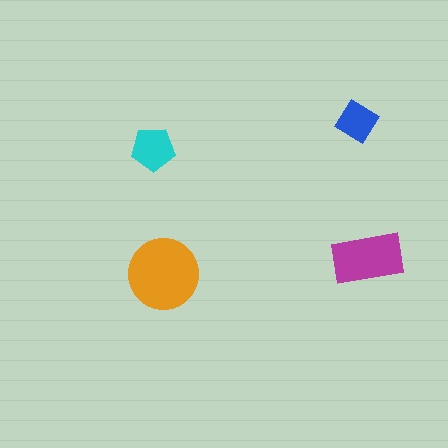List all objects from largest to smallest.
The orange circle, the magenta rectangle, the cyan pentagon, the blue diamond.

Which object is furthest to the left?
The cyan pentagon is leftmost.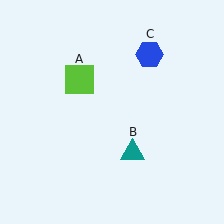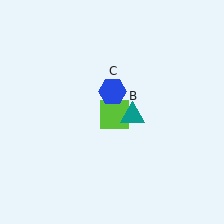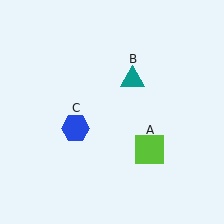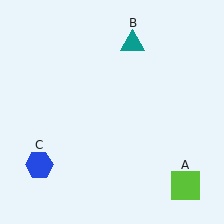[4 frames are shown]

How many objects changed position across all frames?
3 objects changed position: lime square (object A), teal triangle (object B), blue hexagon (object C).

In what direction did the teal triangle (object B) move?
The teal triangle (object B) moved up.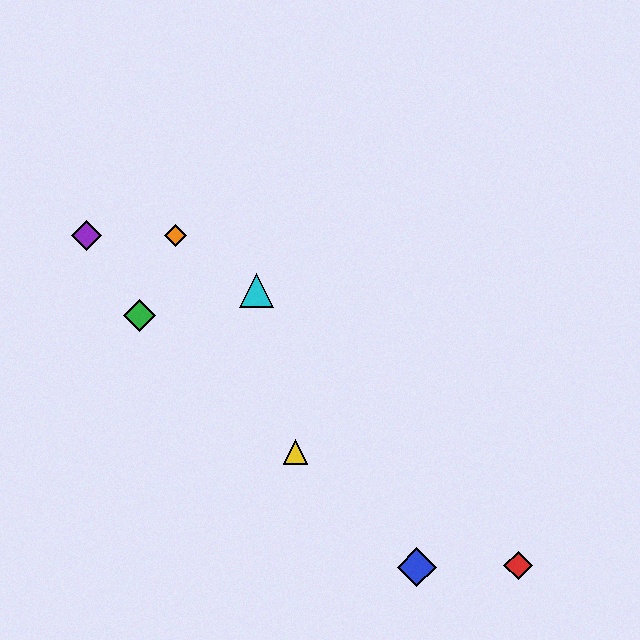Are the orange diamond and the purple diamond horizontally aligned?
Yes, both are at y≈236.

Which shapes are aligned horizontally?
The purple diamond, the orange diamond are aligned horizontally.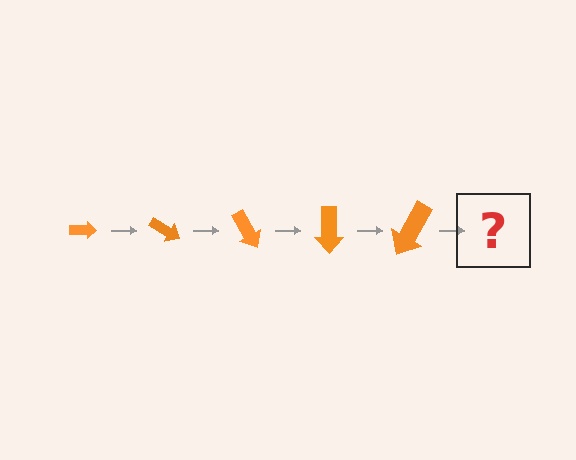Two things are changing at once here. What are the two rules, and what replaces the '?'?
The two rules are that the arrow grows larger each step and it rotates 30 degrees each step. The '?' should be an arrow, larger than the previous one and rotated 150 degrees from the start.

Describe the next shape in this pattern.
It should be an arrow, larger than the previous one and rotated 150 degrees from the start.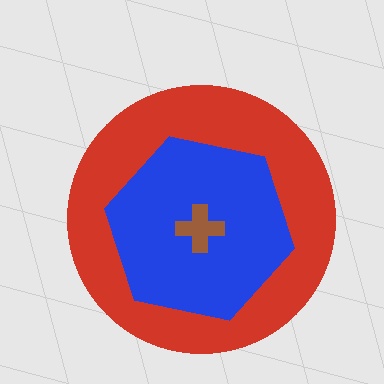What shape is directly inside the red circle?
The blue hexagon.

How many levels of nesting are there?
3.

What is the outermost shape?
The red circle.